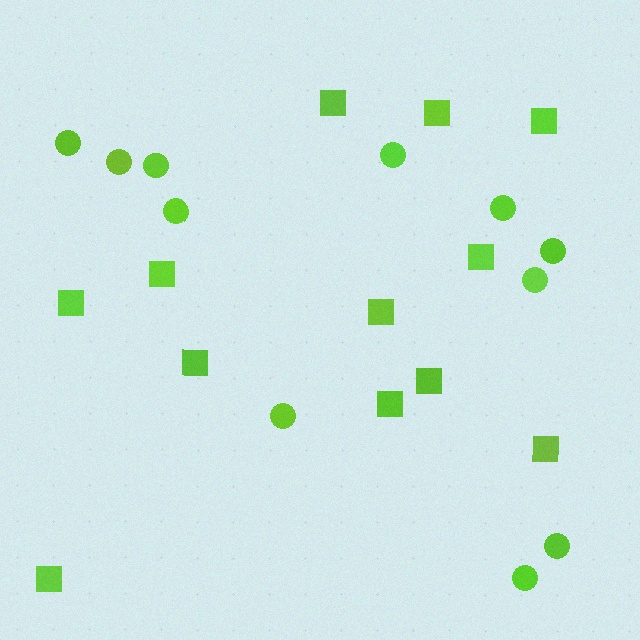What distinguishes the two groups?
There are 2 groups: one group of circles (11) and one group of squares (12).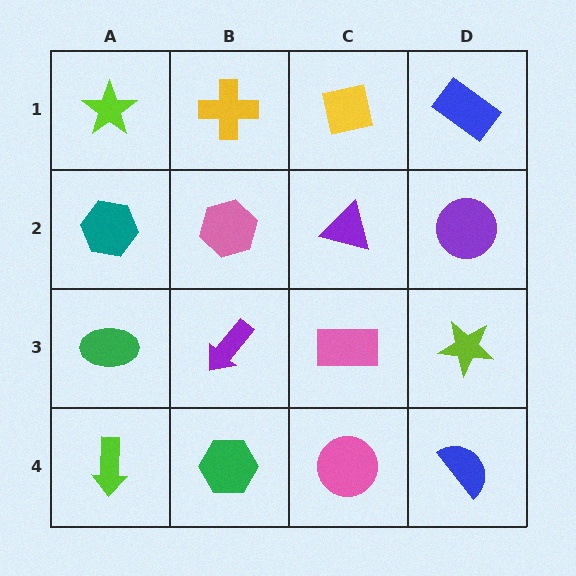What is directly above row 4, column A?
A green ellipse.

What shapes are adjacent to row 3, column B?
A pink hexagon (row 2, column B), a green hexagon (row 4, column B), a green ellipse (row 3, column A), a pink rectangle (row 3, column C).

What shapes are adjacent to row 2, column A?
A lime star (row 1, column A), a green ellipse (row 3, column A), a pink hexagon (row 2, column B).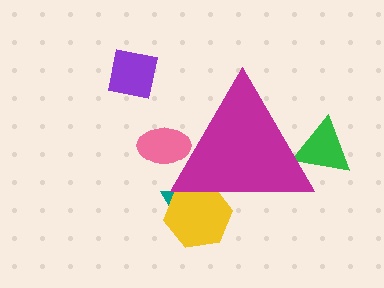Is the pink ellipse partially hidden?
Yes, the pink ellipse is partially hidden behind the magenta triangle.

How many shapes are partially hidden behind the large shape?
4 shapes are partially hidden.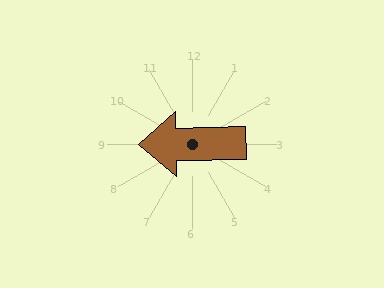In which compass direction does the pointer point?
West.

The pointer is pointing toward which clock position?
Roughly 9 o'clock.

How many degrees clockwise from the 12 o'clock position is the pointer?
Approximately 269 degrees.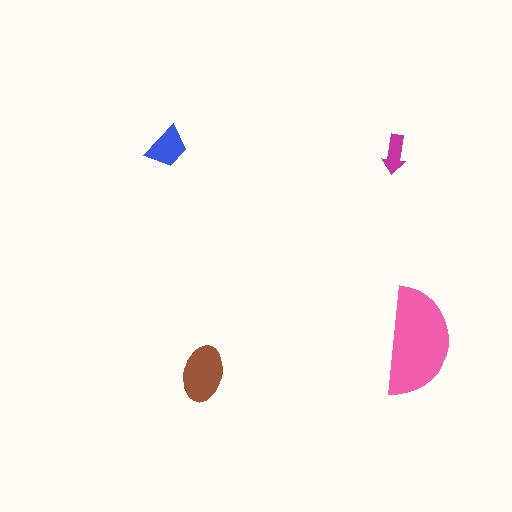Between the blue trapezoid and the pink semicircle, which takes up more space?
The pink semicircle.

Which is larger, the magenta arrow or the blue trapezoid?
The blue trapezoid.